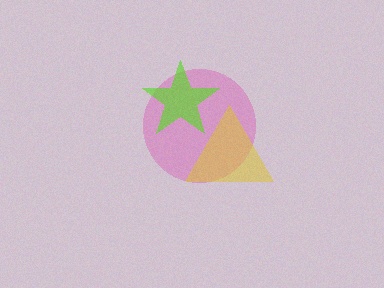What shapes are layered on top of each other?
The layered shapes are: a pink circle, a lime star, a yellow triangle.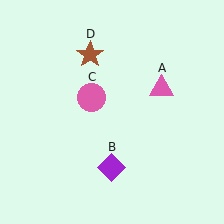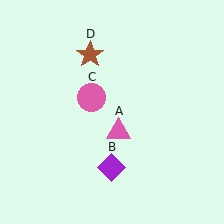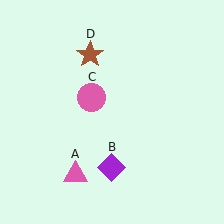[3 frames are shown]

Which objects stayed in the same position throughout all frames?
Purple diamond (object B) and pink circle (object C) and brown star (object D) remained stationary.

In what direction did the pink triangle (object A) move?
The pink triangle (object A) moved down and to the left.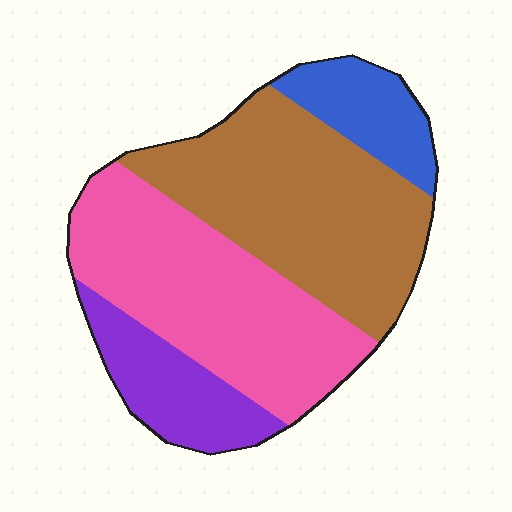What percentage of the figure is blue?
Blue takes up less than a sixth of the figure.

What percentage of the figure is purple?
Purple takes up about one eighth (1/8) of the figure.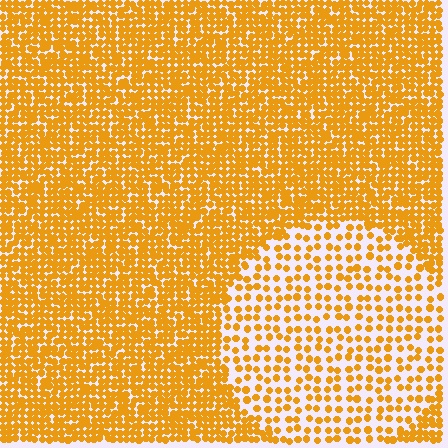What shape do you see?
I see a circle.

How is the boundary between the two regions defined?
The boundary is defined by a change in element density (approximately 2.4x ratio). All elements are the same color, size, and shape.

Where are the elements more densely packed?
The elements are more densely packed outside the circle boundary.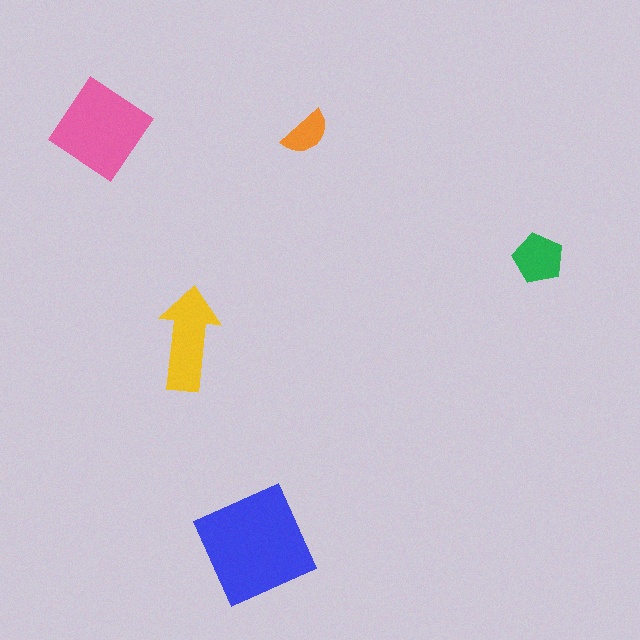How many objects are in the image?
There are 5 objects in the image.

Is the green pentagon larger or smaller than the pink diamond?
Smaller.